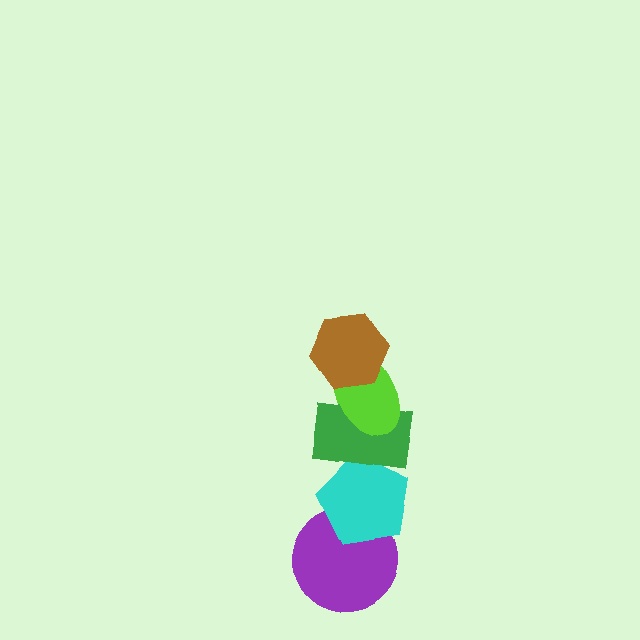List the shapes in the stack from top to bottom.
From top to bottom: the brown hexagon, the lime ellipse, the green rectangle, the cyan pentagon, the purple circle.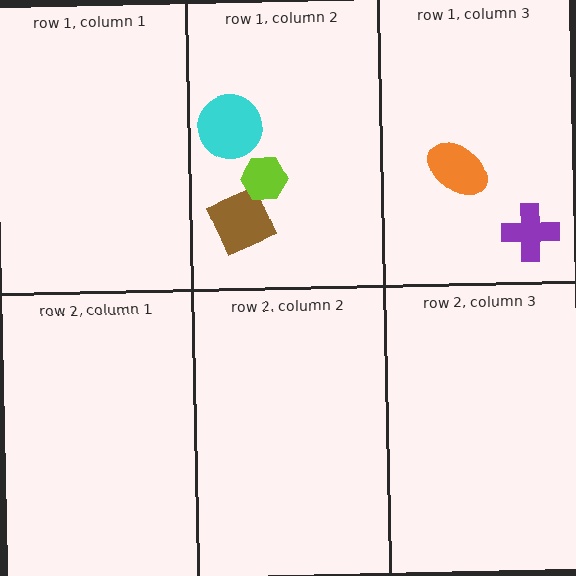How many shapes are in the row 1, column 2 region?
3.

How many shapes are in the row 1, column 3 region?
2.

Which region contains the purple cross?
The row 1, column 3 region.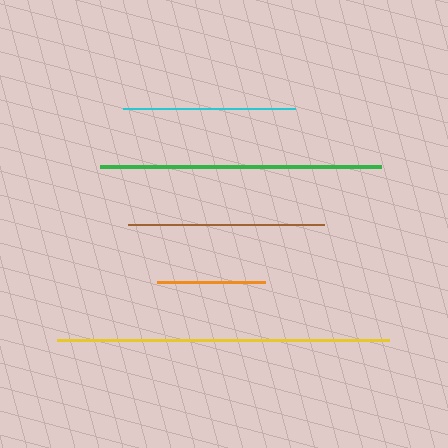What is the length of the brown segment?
The brown segment is approximately 195 pixels long.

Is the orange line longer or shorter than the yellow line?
The yellow line is longer than the orange line.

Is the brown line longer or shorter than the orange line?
The brown line is longer than the orange line.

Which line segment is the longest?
The yellow line is the longest at approximately 332 pixels.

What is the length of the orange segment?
The orange segment is approximately 109 pixels long.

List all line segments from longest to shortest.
From longest to shortest: yellow, green, brown, cyan, orange.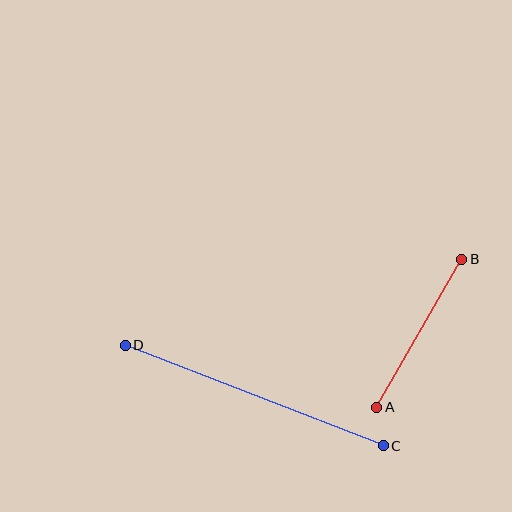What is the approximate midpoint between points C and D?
The midpoint is at approximately (254, 395) pixels.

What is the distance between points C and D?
The distance is approximately 277 pixels.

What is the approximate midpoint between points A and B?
The midpoint is at approximately (419, 333) pixels.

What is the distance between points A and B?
The distance is approximately 171 pixels.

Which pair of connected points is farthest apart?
Points C and D are farthest apart.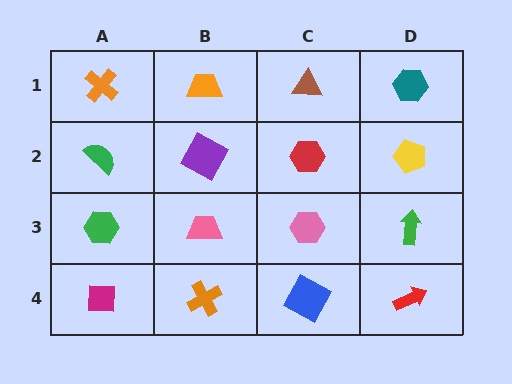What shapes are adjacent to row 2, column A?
An orange cross (row 1, column A), a green hexagon (row 3, column A), a purple square (row 2, column B).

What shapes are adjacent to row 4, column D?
A green arrow (row 3, column D), a blue square (row 4, column C).